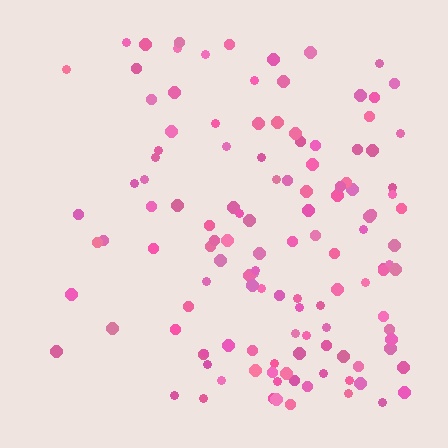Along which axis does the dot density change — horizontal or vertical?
Horizontal.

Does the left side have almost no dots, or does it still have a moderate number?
Still a moderate number, just noticeably fewer than the right.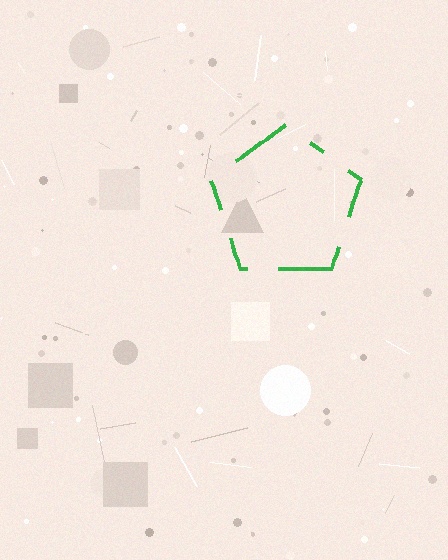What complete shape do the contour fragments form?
The contour fragments form a pentagon.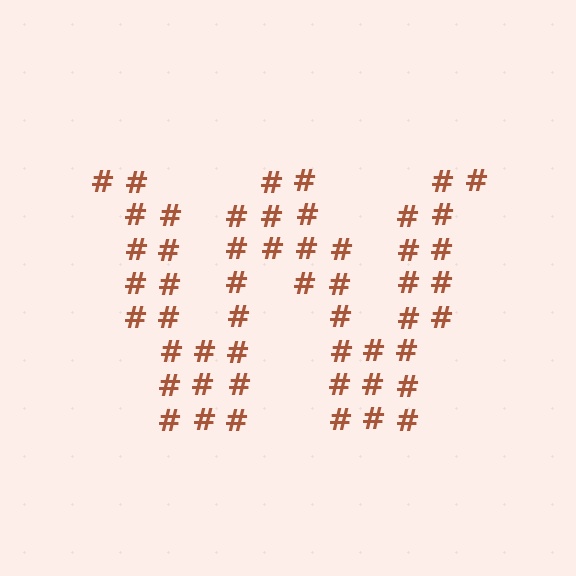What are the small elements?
The small elements are hash symbols.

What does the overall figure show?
The overall figure shows the letter W.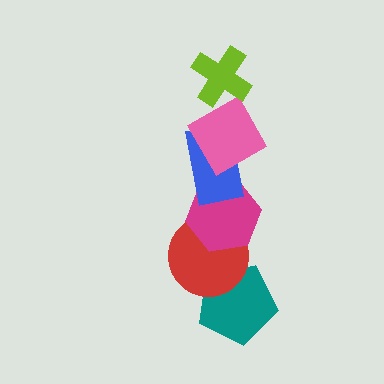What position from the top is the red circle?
The red circle is 5th from the top.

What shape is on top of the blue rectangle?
The pink square is on top of the blue rectangle.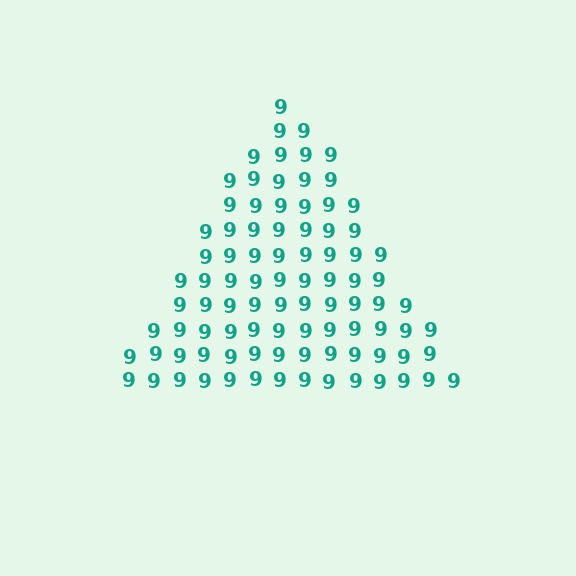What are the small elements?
The small elements are digit 9's.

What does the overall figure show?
The overall figure shows a triangle.